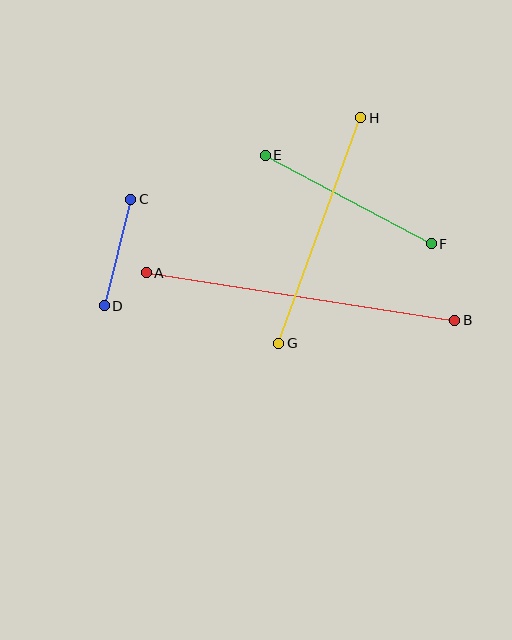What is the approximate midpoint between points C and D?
The midpoint is at approximately (118, 252) pixels.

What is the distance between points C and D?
The distance is approximately 110 pixels.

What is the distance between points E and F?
The distance is approximately 188 pixels.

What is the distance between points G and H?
The distance is approximately 240 pixels.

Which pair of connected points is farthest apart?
Points A and B are farthest apart.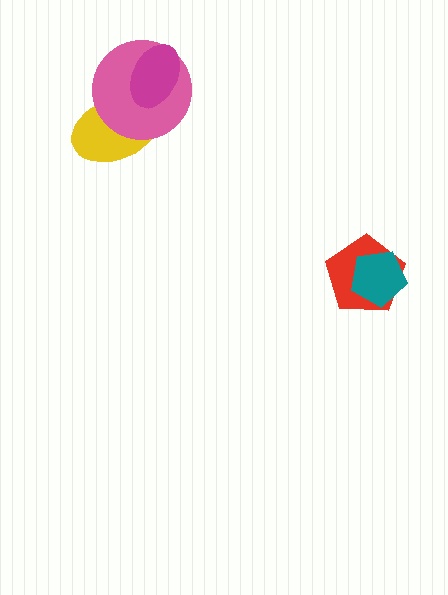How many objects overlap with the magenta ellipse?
2 objects overlap with the magenta ellipse.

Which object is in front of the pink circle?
The magenta ellipse is in front of the pink circle.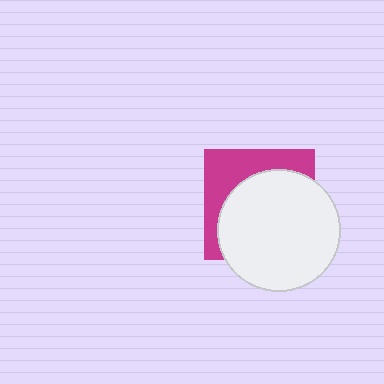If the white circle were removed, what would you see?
You would see the complete magenta square.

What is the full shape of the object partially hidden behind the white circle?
The partially hidden object is a magenta square.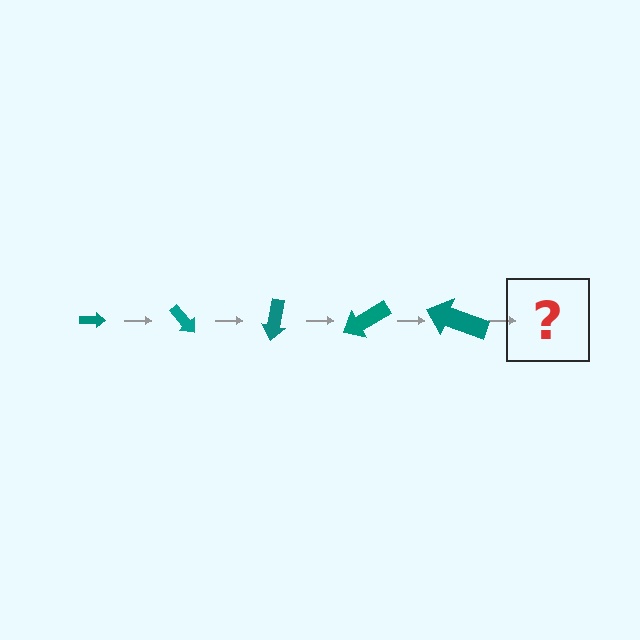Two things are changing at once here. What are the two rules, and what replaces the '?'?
The two rules are that the arrow grows larger each step and it rotates 50 degrees each step. The '?' should be an arrow, larger than the previous one and rotated 250 degrees from the start.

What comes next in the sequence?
The next element should be an arrow, larger than the previous one and rotated 250 degrees from the start.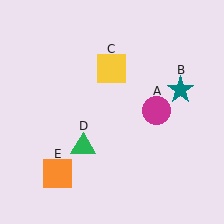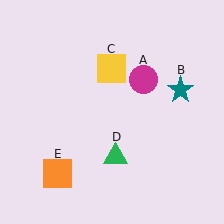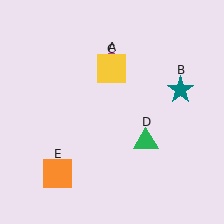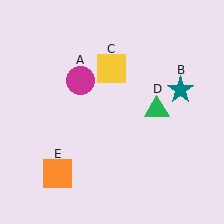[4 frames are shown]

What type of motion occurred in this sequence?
The magenta circle (object A), green triangle (object D) rotated counterclockwise around the center of the scene.